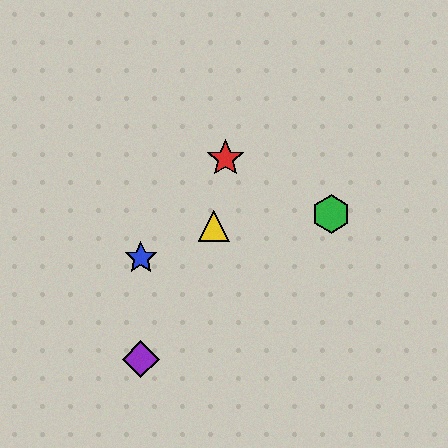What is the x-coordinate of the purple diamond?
The purple diamond is at x≈141.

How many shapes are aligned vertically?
2 shapes (the blue star, the purple diamond) are aligned vertically.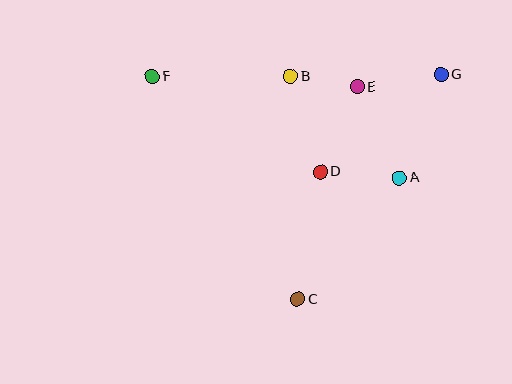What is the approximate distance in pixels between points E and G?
The distance between E and G is approximately 84 pixels.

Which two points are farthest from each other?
Points F and G are farthest from each other.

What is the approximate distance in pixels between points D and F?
The distance between D and F is approximately 193 pixels.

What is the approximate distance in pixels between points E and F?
The distance between E and F is approximately 205 pixels.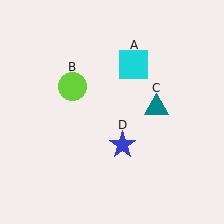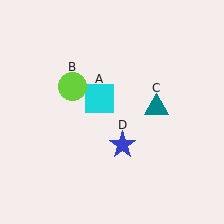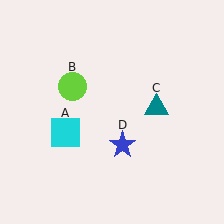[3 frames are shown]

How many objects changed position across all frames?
1 object changed position: cyan square (object A).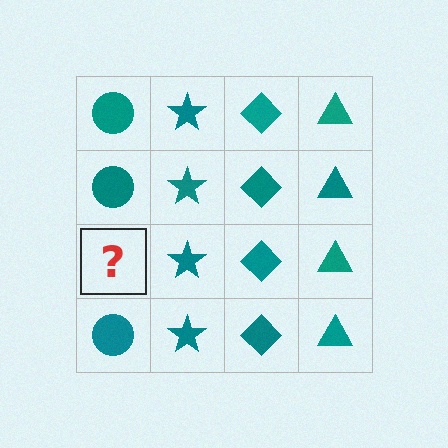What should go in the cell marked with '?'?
The missing cell should contain a teal circle.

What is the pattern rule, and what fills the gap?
The rule is that each column has a consistent shape. The gap should be filled with a teal circle.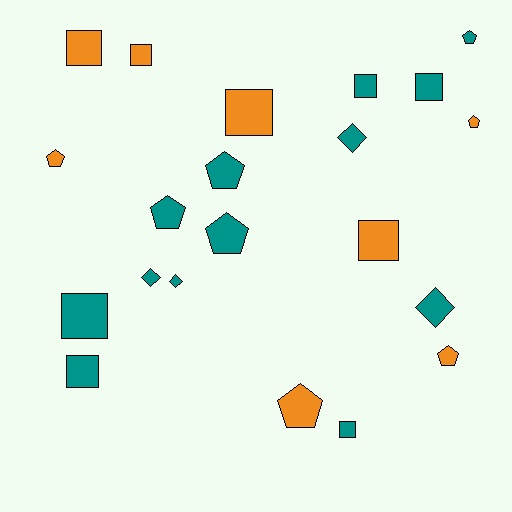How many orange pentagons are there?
There are 4 orange pentagons.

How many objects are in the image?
There are 21 objects.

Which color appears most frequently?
Teal, with 13 objects.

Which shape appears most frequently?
Square, with 9 objects.